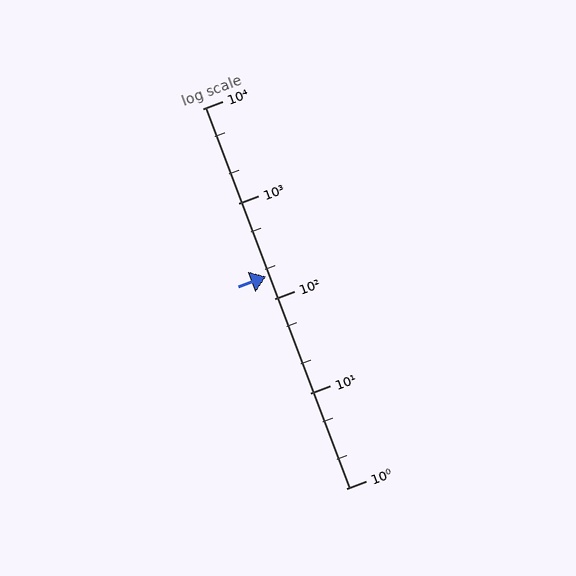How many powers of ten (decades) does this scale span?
The scale spans 4 decades, from 1 to 10000.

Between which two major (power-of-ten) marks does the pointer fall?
The pointer is between 100 and 1000.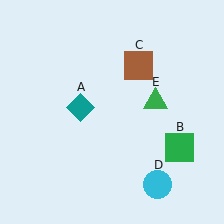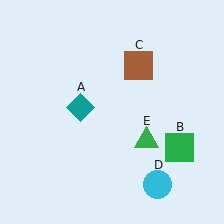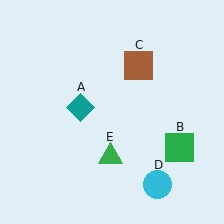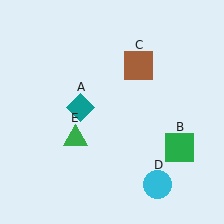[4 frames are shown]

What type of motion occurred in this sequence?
The green triangle (object E) rotated clockwise around the center of the scene.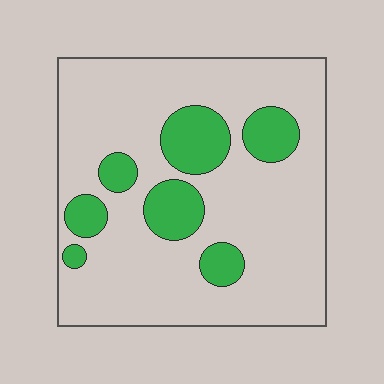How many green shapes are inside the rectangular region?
7.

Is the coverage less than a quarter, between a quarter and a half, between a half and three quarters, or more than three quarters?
Less than a quarter.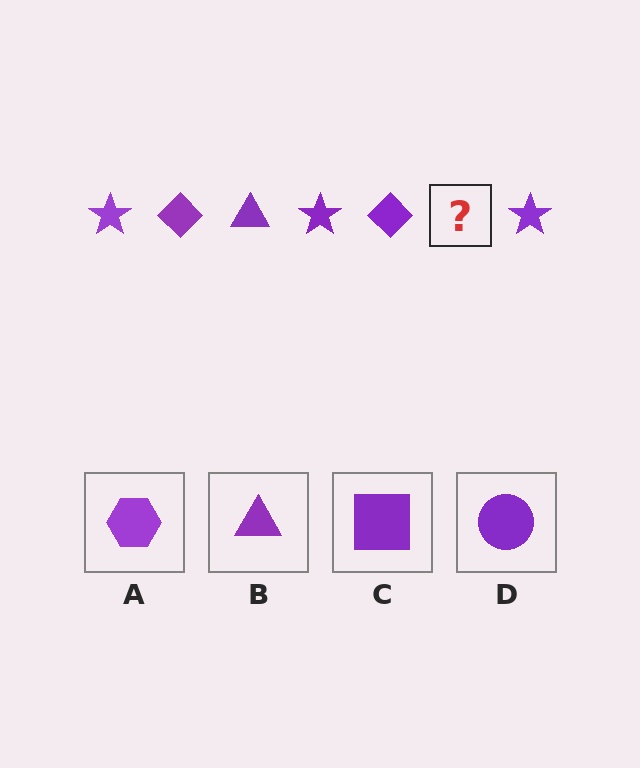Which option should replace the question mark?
Option B.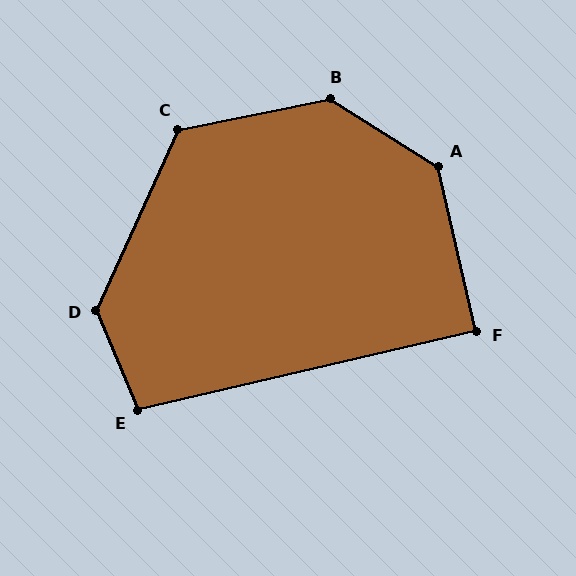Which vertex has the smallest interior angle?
F, at approximately 90 degrees.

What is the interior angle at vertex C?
Approximately 125 degrees (obtuse).